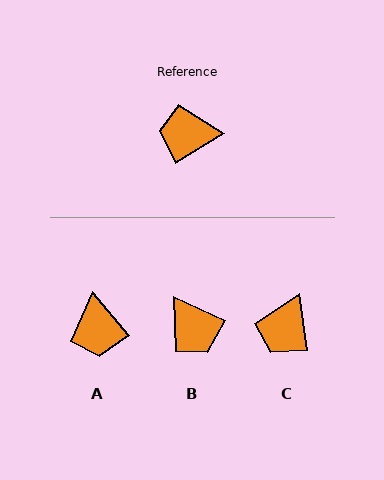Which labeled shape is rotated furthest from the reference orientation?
B, about 124 degrees away.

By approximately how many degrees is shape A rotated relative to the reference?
Approximately 98 degrees counter-clockwise.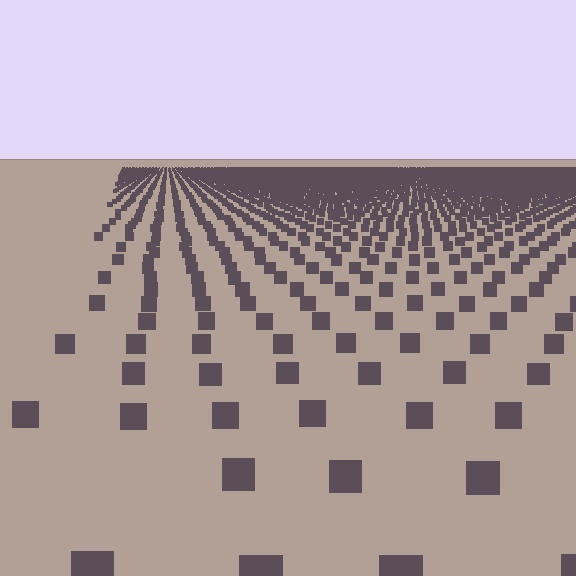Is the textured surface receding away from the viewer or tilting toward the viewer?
The surface is receding away from the viewer. Texture elements get smaller and denser toward the top.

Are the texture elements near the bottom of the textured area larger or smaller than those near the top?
Larger. Near the bottom, elements are closer to the viewer and appear at a bigger on-screen size.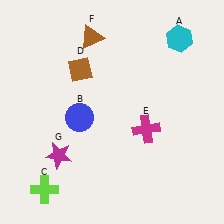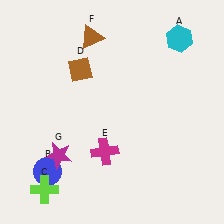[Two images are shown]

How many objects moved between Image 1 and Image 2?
2 objects moved between the two images.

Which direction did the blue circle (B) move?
The blue circle (B) moved down.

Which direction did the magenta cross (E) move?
The magenta cross (E) moved left.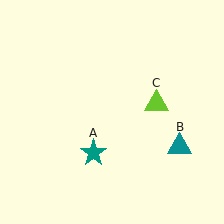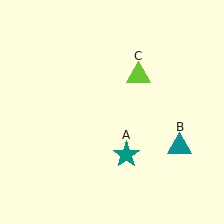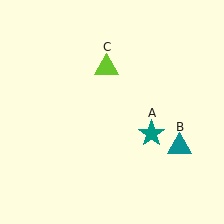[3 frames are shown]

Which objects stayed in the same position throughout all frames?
Teal triangle (object B) remained stationary.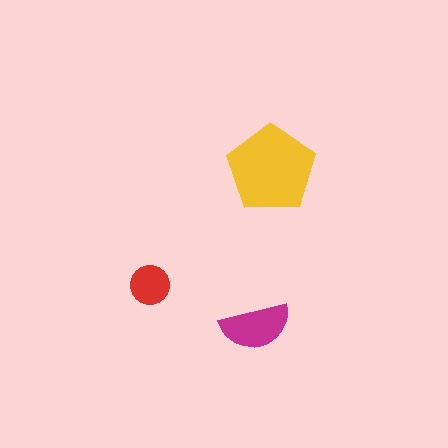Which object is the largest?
The yellow pentagon.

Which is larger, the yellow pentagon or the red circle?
The yellow pentagon.